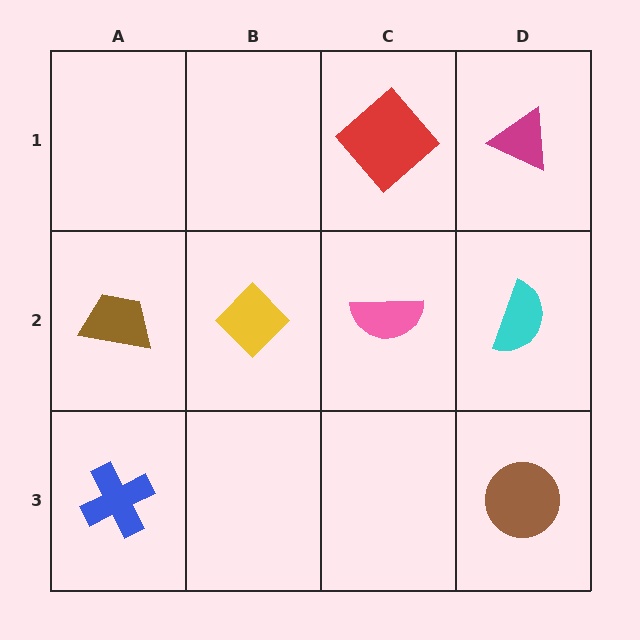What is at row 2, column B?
A yellow diamond.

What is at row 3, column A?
A blue cross.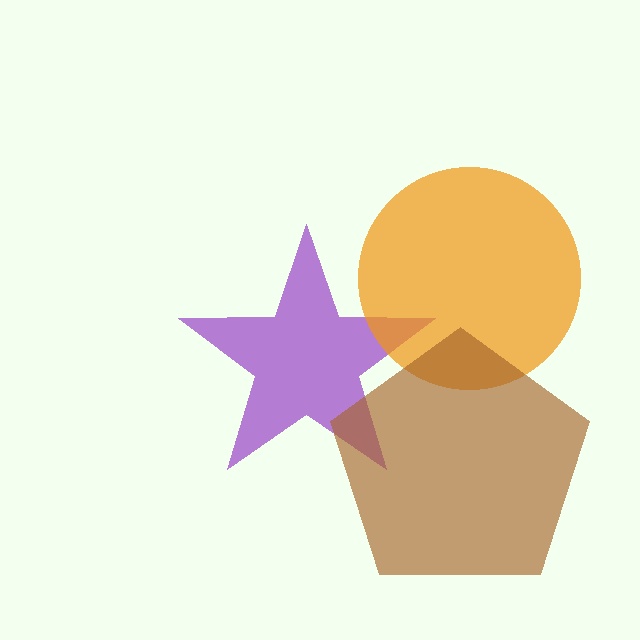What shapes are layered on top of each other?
The layered shapes are: a purple star, an orange circle, a brown pentagon.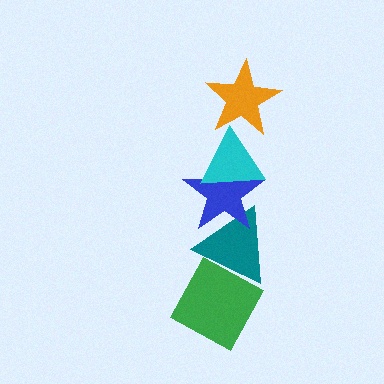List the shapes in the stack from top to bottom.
From top to bottom: the orange star, the cyan triangle, the blue star, the teal triangle, the green diamond.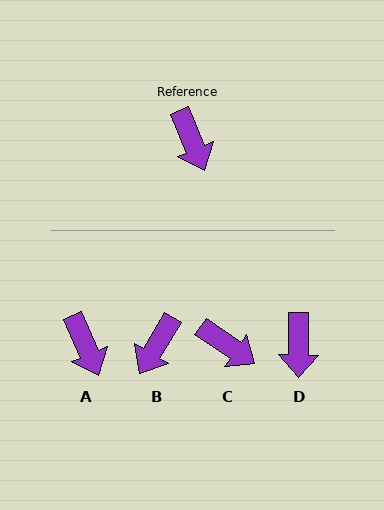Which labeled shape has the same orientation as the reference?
A.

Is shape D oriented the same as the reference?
No, it is off by about 23 degrees.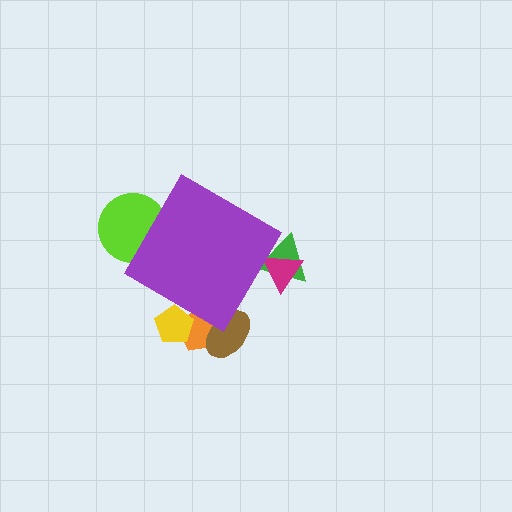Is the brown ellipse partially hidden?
Yes, the brown ellipse is partially hidden behind the purple diamond.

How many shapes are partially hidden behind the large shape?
6 shapes are partially hidden.